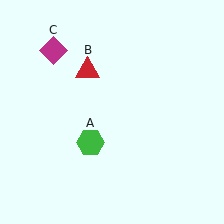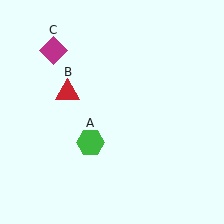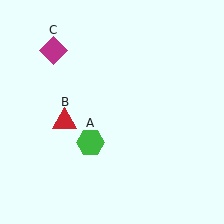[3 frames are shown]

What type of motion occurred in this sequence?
The red triangle (object B) rotated counterclockwise around the center of the scene.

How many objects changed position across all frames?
1 object changed position: red triangle (object B).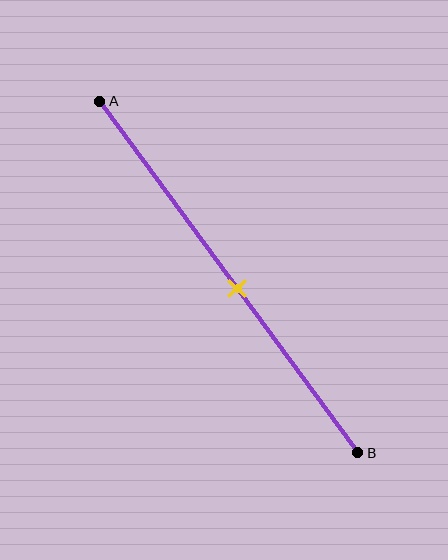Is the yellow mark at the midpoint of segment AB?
No, the mark is at about 55% from A, not at the 50% midpoint.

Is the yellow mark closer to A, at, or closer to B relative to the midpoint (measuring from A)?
The yellow mark is closer to point B than the midpoint of segment AB.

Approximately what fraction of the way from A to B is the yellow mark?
The yellow mark is approximately 55% of the way from A to B.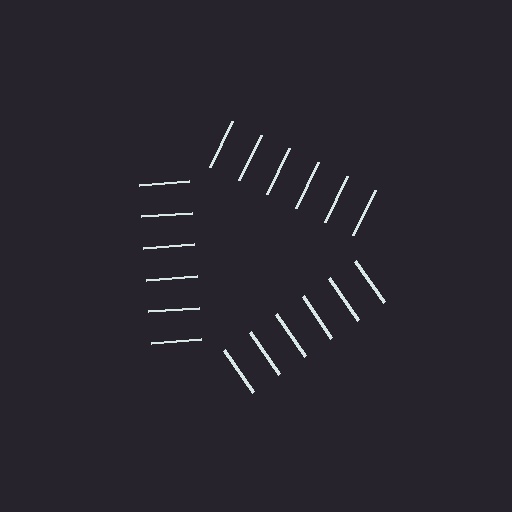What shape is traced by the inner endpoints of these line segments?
An illusory triangle — the line segments terminate on its edges but no continuous stroke is drawn.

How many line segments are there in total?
18 — 6 along each of the 3 edges.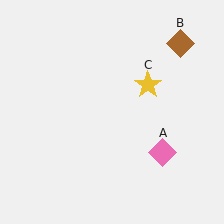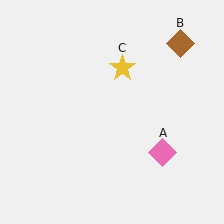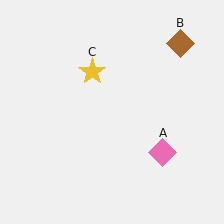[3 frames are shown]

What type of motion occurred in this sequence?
The yellow star (object C) rotated counterclockwise around the center of the scene.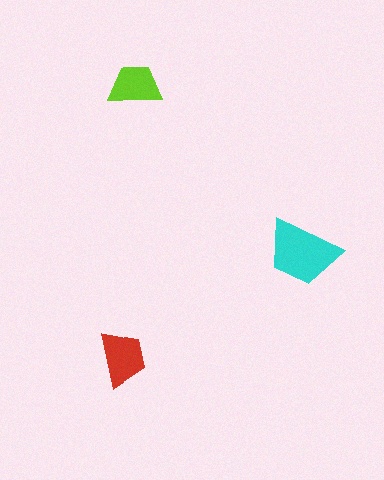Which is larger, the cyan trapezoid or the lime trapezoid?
The cyan one.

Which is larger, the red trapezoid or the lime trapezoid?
The red one.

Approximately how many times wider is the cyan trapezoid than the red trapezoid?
About 1.5 times wider.